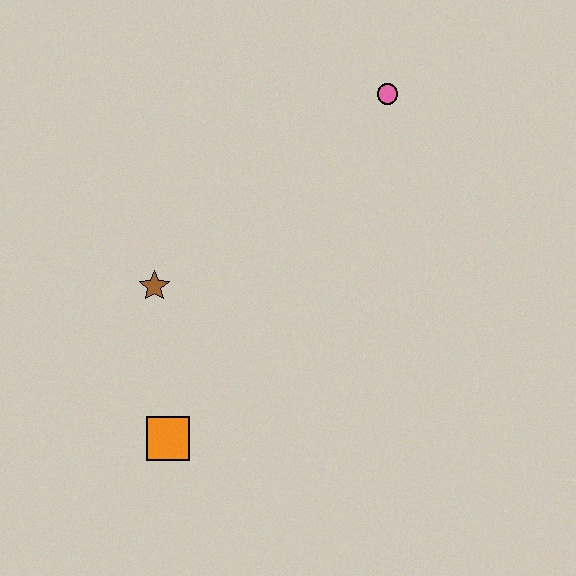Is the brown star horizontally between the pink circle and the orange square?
No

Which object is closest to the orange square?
The brown star is closest to the orange square.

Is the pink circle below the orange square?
No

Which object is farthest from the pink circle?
The orange square is farthest from the pink circle.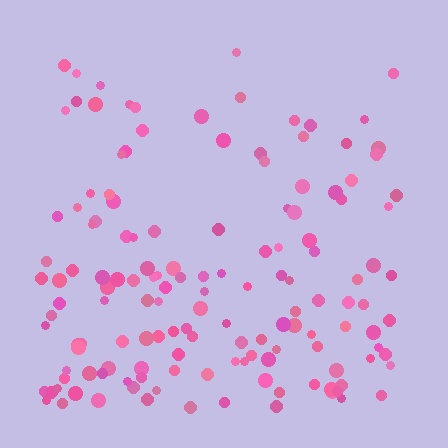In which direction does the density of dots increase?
From top to bottom, with the bottom side densest.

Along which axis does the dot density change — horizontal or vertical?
Vertical.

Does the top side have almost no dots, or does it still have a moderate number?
Still a moderate number, just noticeably fewer than the bottom.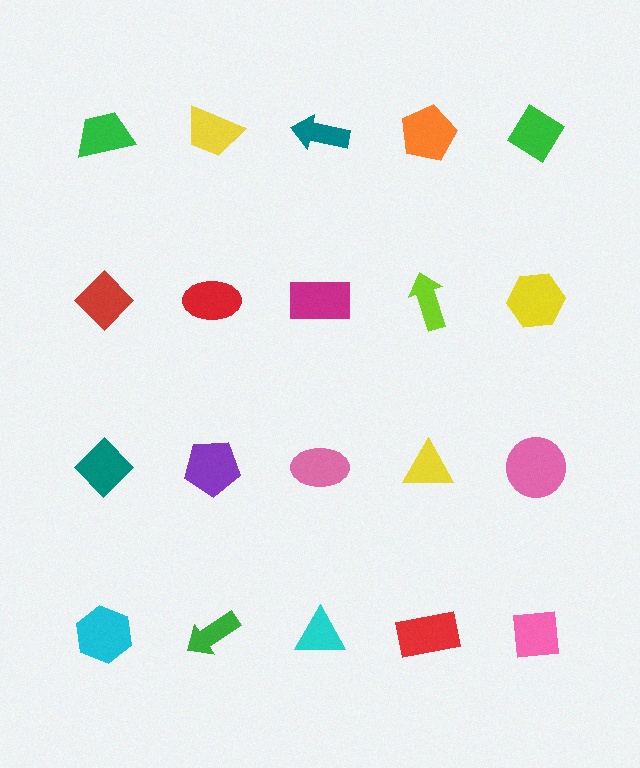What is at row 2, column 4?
A lime arrow.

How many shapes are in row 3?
5 shapes.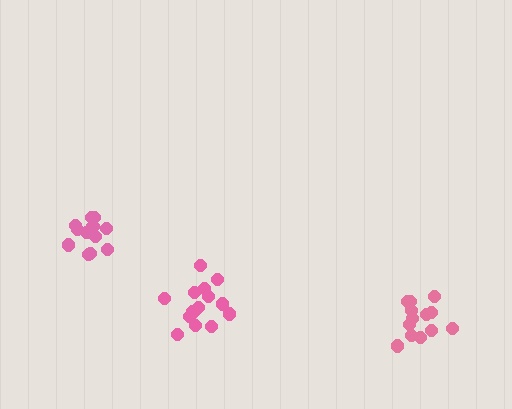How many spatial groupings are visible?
There are 3 spatial groupings.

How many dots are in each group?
Group 1: 15 dots, Group 2: 13 dots, Group 3: 13 dots (41 total).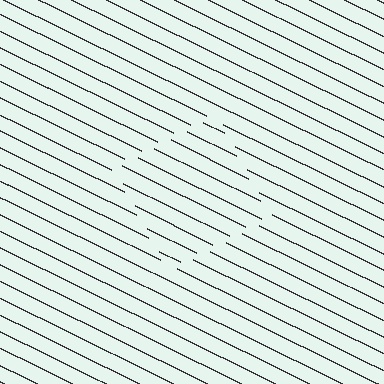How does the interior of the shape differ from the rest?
The interior of the shape contains the same grating, shifted by half a period — the contour is defined by the phase discontinuity where line-ends from the inner and outer gratings abut.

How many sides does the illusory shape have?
4 sides — the line-ends trace a square.